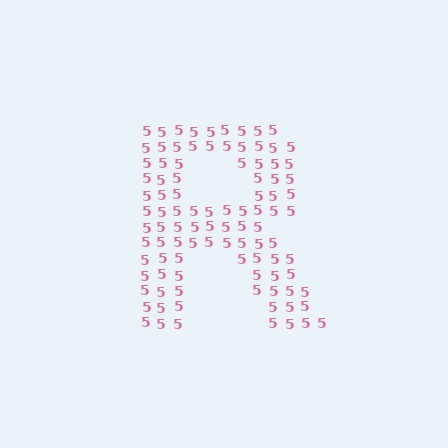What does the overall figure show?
The overall figure shows the letter R.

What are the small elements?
The small elements are digit 5's.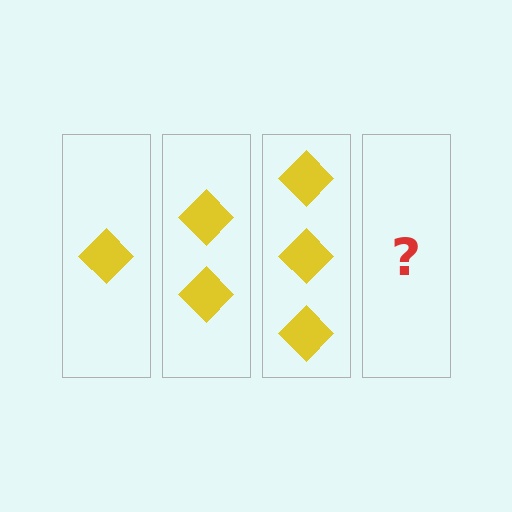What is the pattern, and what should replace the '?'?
The pattern is that each step adds one more diamond. The '?' should be 4 diamonds.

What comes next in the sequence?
The next element should be 4 diamonds.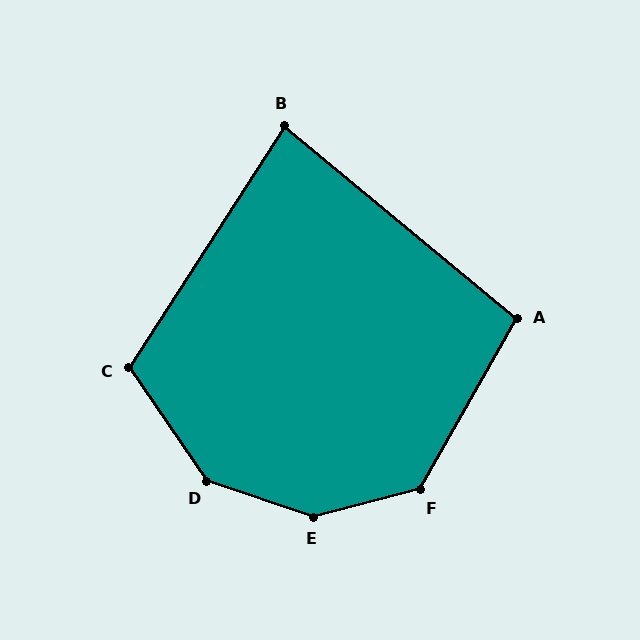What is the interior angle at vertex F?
Approximately 134 degrees (obtuse).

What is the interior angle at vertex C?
Approximately 113 degrees (obtuse).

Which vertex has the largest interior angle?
E, at approximately 147 degrees.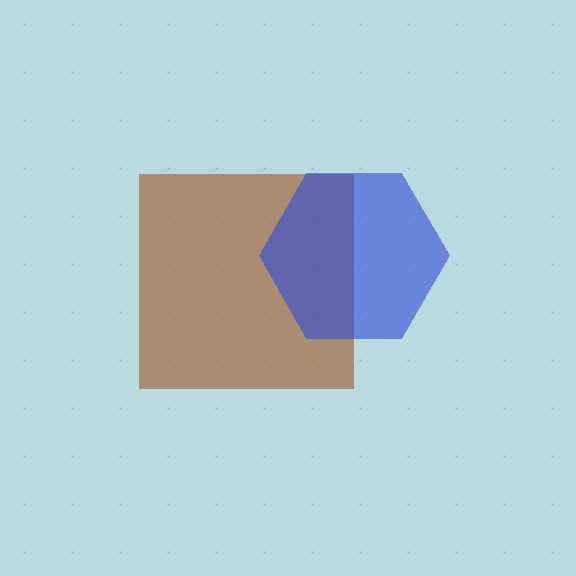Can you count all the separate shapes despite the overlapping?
Yes, there are 2 separate shapes.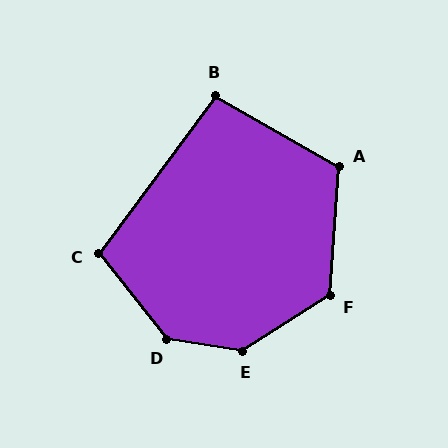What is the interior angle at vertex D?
Approximately 137 degrees (obtuse).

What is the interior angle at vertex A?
Approximately 116 degrees (obtuse).